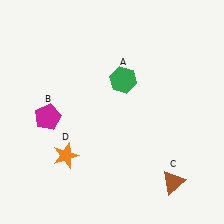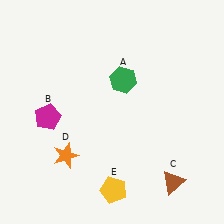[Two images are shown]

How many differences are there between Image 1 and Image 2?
There is 1 difference between the two images.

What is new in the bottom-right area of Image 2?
A yellow pentagon (E) was added in the bottom-right area of Image 2.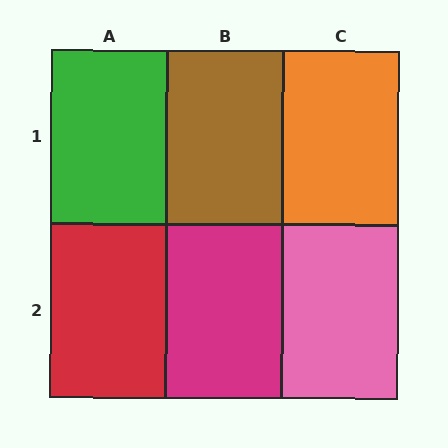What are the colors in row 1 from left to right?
Green, brown, orange.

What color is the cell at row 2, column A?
Red.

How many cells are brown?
1 cell is brown.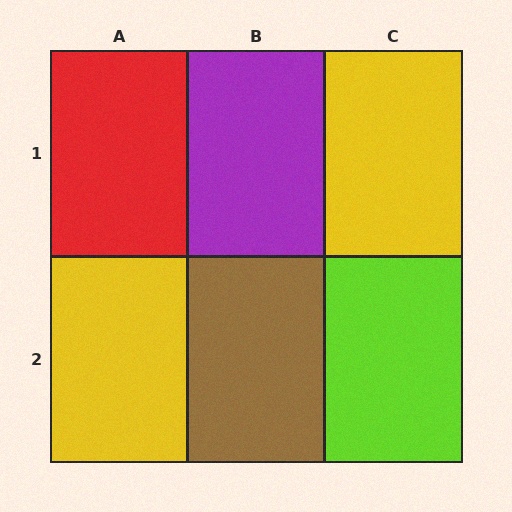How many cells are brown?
1 cell is brown.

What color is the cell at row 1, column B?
Purple.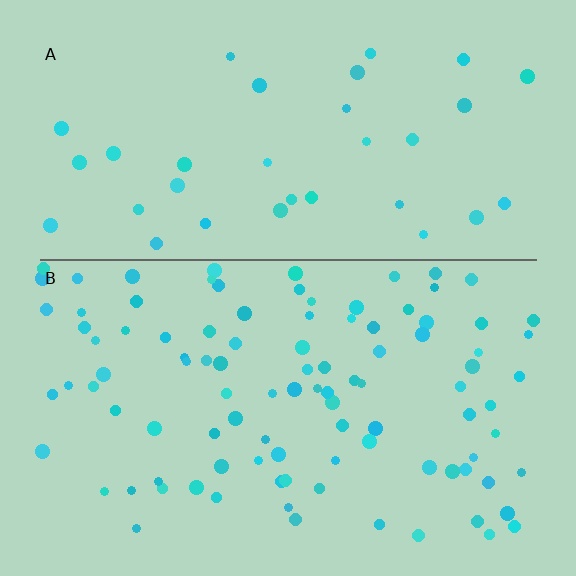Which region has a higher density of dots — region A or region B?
B (the bottom).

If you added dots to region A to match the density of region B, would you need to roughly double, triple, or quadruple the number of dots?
Approximately triple.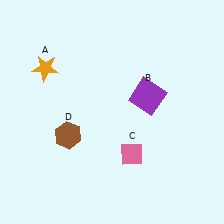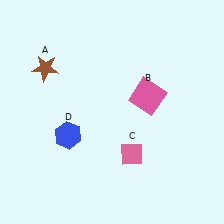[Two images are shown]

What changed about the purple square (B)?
In Image 1, B is purple. In Image 2, it changed to pink.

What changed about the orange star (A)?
In Image 1, A is orange. In Image 2, it changed to brown.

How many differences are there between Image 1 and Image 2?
There are 3 differences between the two images.